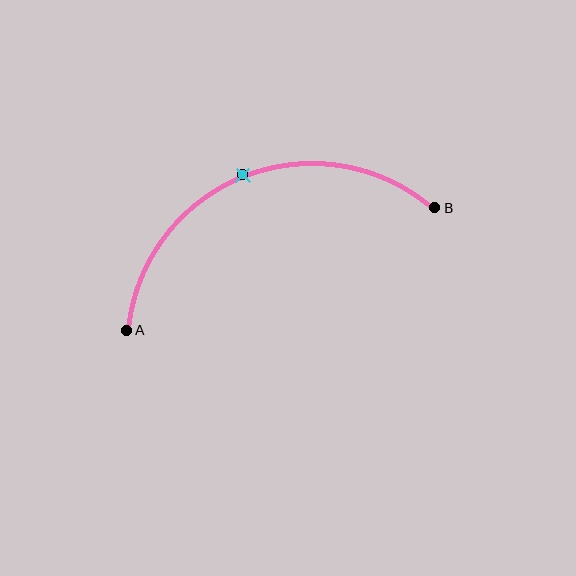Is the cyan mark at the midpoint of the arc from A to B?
Yes. The cyan mark lies on the arc at equal arc-length from both A and B — it is the arc midpoint.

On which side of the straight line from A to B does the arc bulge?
The arc bulges above the straight line connecting A and B.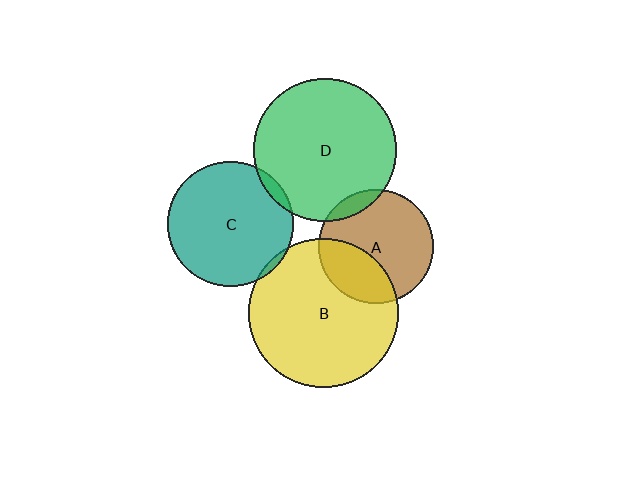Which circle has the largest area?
Circle B (yellow).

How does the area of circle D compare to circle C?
Approximately 1.3 times.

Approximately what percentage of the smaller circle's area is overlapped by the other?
Approximately 30%.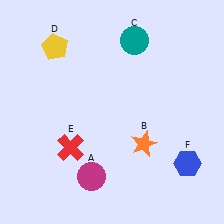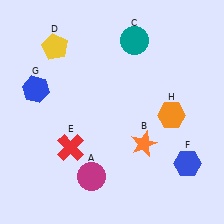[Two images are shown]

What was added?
A blue hexagon (G), an orange hexagon (H) were added in Image 2.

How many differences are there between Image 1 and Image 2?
There are 2 differences between the two images.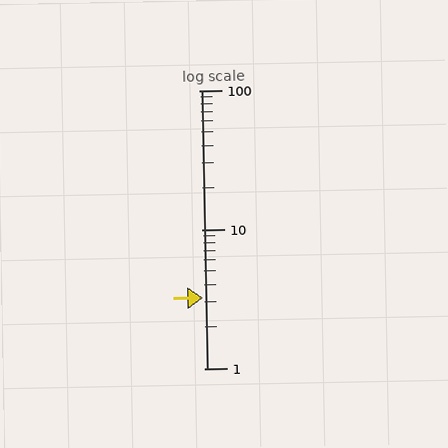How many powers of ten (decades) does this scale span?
The scale spans 2 decades, from 1 to 100.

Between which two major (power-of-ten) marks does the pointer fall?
The pointer is between 1 and 10.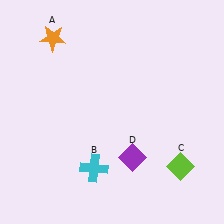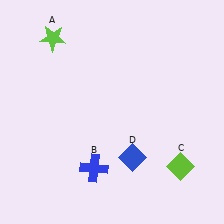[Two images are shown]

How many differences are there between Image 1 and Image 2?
There are 3 differences between the two images.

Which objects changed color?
A changed from orange to lime. B changed from cyan to blue. D changed from purple to blue.